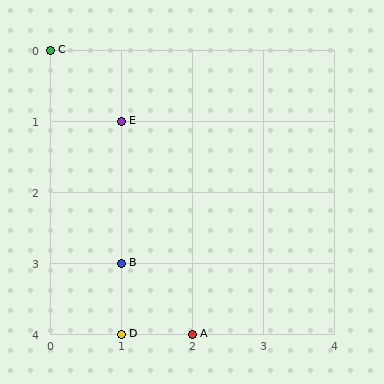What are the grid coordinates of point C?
Point C is at grid coordinates (0, 0).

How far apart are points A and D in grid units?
Points A and D are 1 column apart.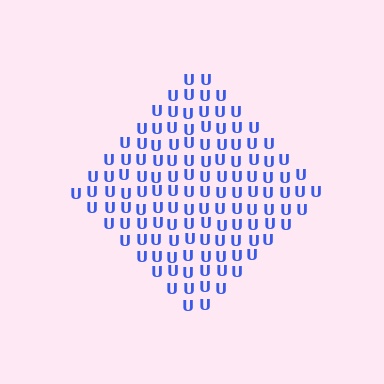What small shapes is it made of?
It is made of small letter U's.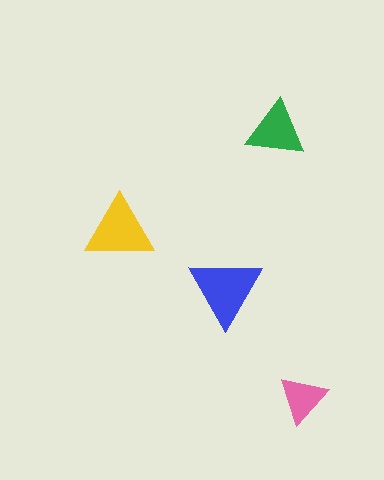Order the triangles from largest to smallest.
the blue one, the yellow one, the green one, the pink one.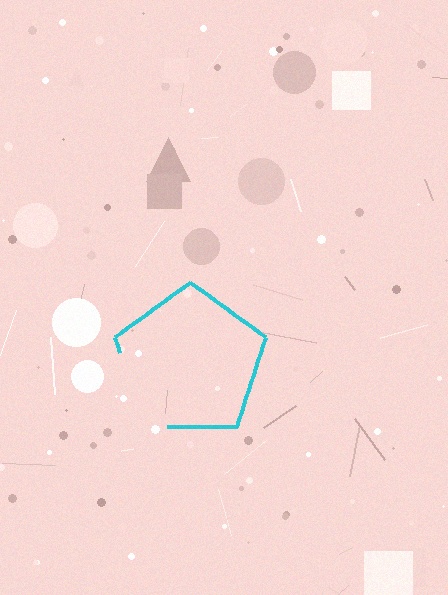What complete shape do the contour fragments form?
The contour fragments form a pentagon.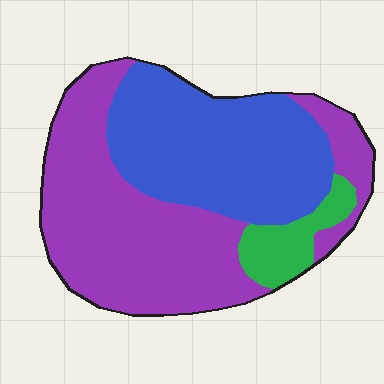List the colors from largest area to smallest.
From largest to smallest: purple, blue, green.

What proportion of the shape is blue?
Blue takes up about two fifths (2/5) of the shape.